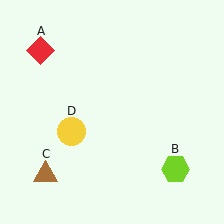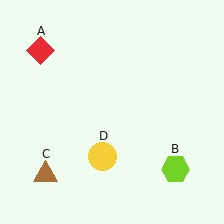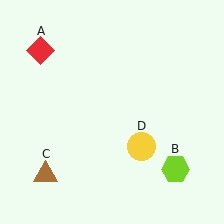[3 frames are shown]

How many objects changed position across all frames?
1 object changed position: yellow circle (object D).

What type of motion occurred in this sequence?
The yellow circle (object D) rotated counterclockwise around the center of the scene.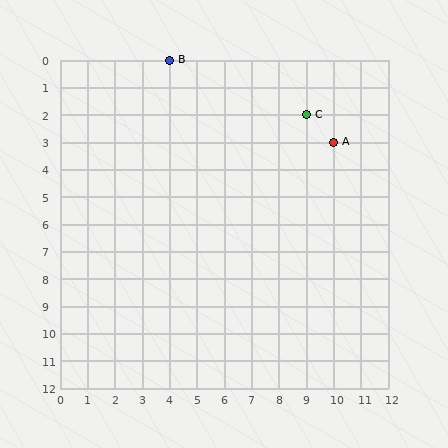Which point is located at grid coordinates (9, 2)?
Point C is at (9, 2).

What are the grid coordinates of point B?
Point B is at grid coordinates (4, 0).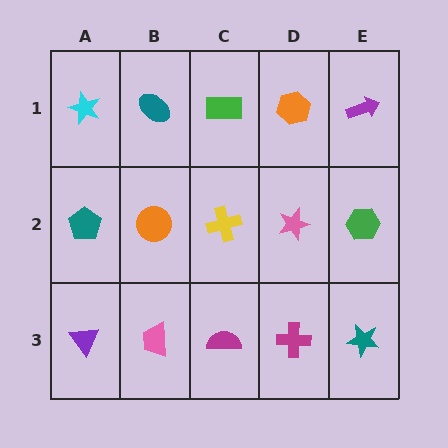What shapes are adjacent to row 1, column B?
An orange circle (row 2, column B), a cyan star (row 1, column A), a green rectangle (row 1, column C).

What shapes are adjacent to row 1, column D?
A pink star (row 2, column D), a green rectangle (row 1, column C), a purple arrow (row 1, column E).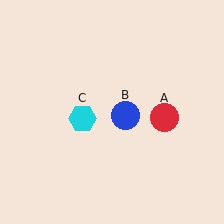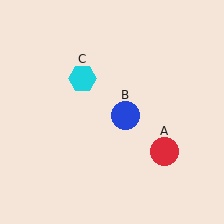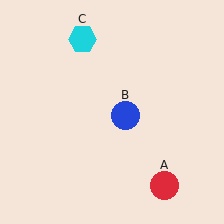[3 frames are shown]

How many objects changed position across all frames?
2 objects changed position: red circle (object A), cyan hexagon (object C).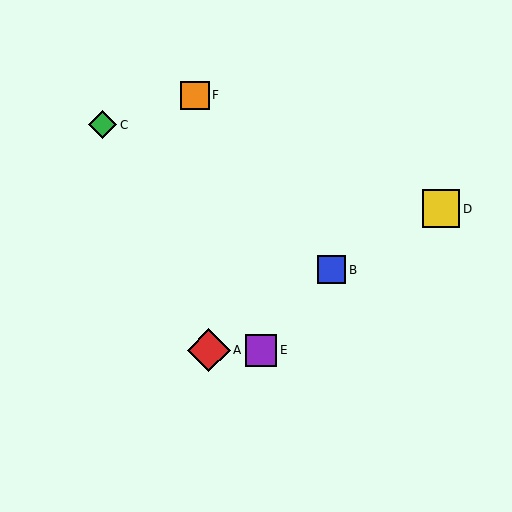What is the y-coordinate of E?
Object E is at y≈350.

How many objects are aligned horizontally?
2 objects (A, E) are aligned horizontally.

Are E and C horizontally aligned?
No, E is at y≈350 and C is at y≈125.